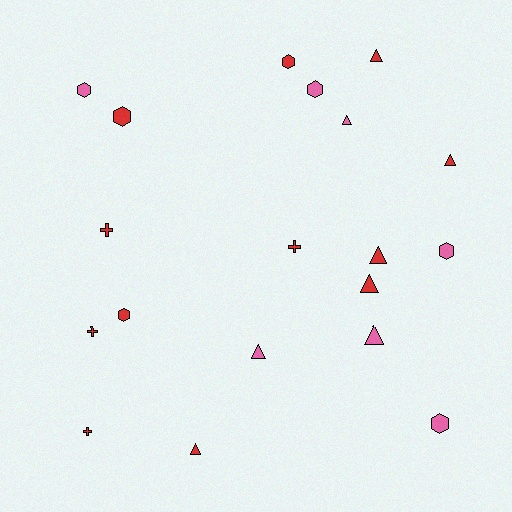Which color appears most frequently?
Red, with 12 objects.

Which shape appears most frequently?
Triangle, with 8 objects.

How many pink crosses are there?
There are no pink crosses.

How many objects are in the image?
There are 19 objects.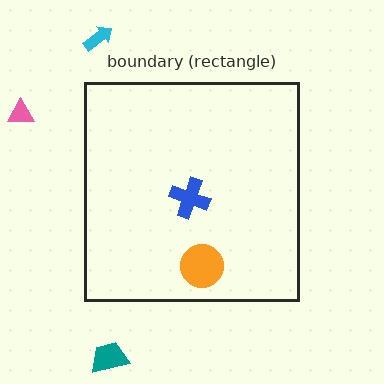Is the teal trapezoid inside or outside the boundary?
Outside.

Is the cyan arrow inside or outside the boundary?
Outside.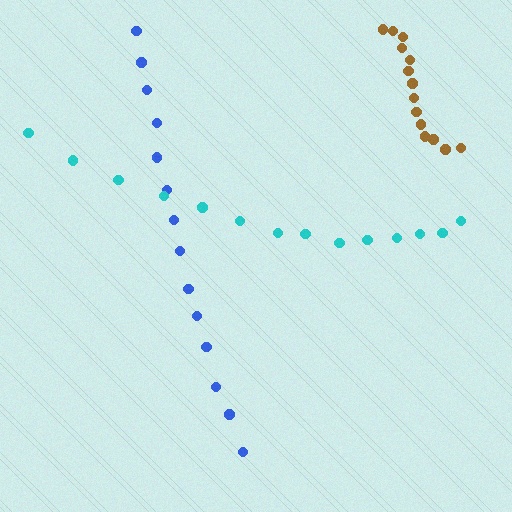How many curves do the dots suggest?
There are 3 distinct paths.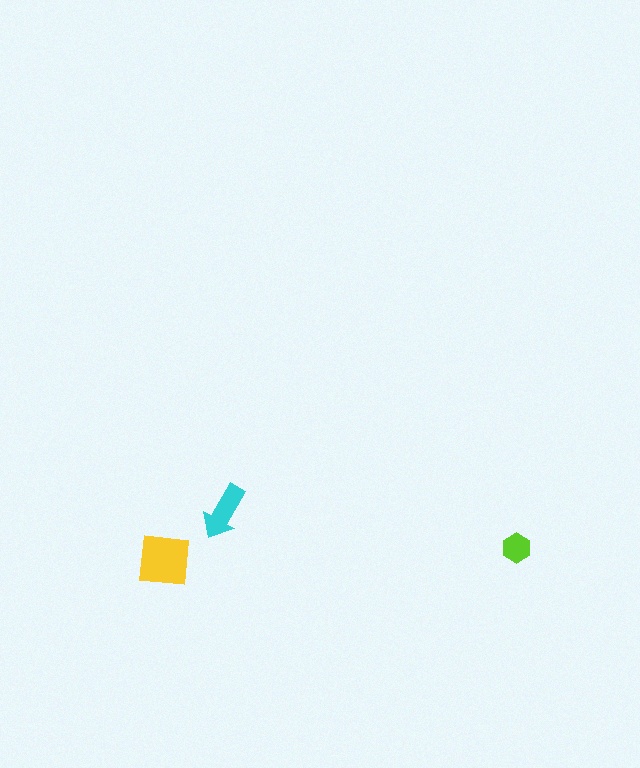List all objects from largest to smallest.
The yellow square, the cyan arrow, the lime hexagon.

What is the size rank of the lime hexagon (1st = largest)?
3rd.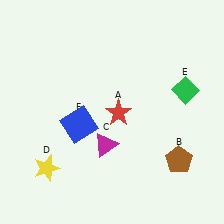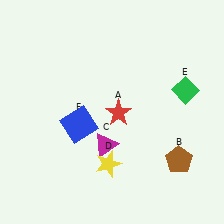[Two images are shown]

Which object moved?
The yellow star (D) moved right.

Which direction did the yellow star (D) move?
The yellow star (D) moved right.